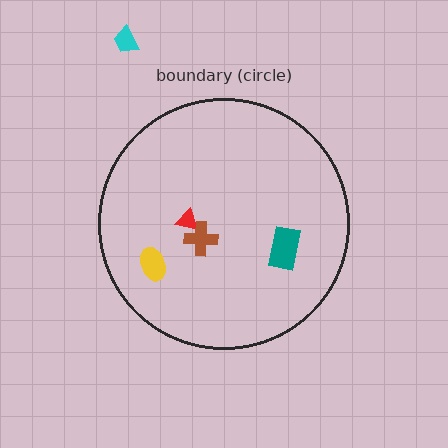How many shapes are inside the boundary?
4 inside, 1 outside.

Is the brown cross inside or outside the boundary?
Inside.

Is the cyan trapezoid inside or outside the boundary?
Outside.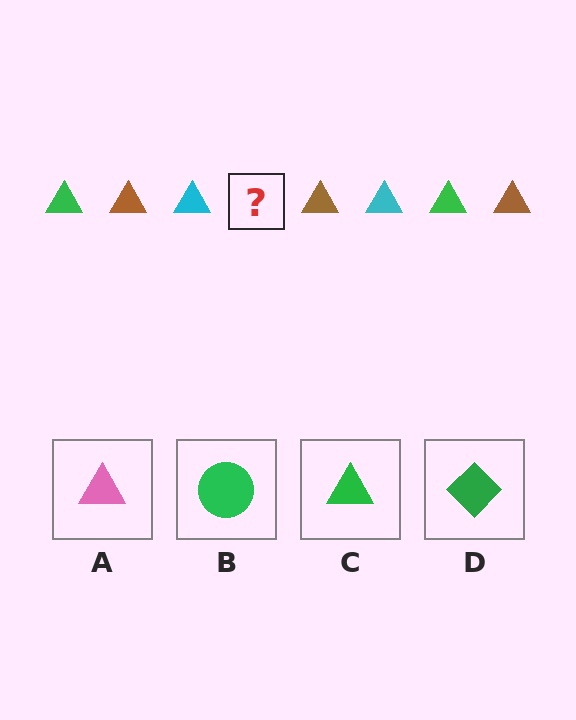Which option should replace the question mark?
Option C.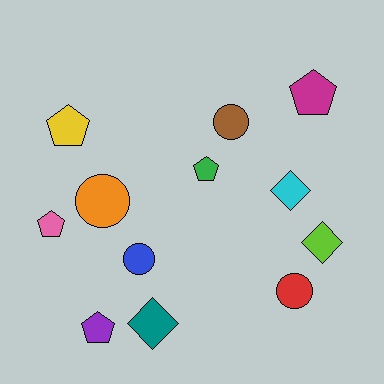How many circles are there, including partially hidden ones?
There are 4 circles.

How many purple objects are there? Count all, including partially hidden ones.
There is 1 purple object.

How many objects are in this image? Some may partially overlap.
There are 12 objects.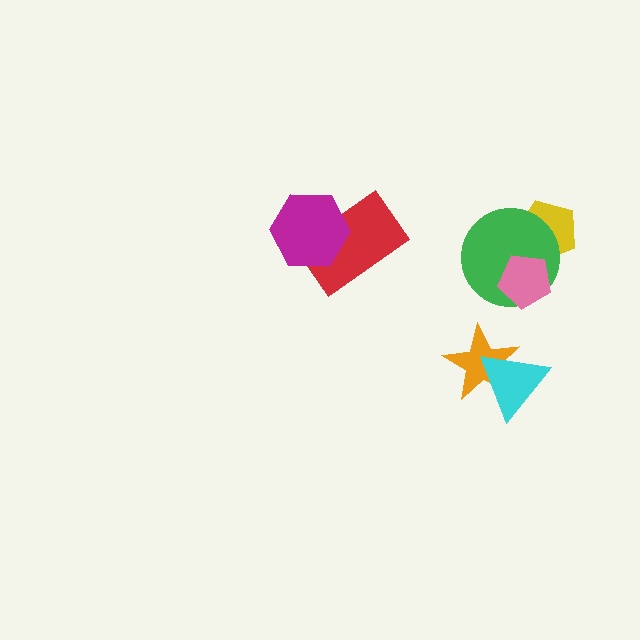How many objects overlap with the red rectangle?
1 object overlaps with the red rectangle.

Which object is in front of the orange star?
The cyan triangle is in front of the orange star.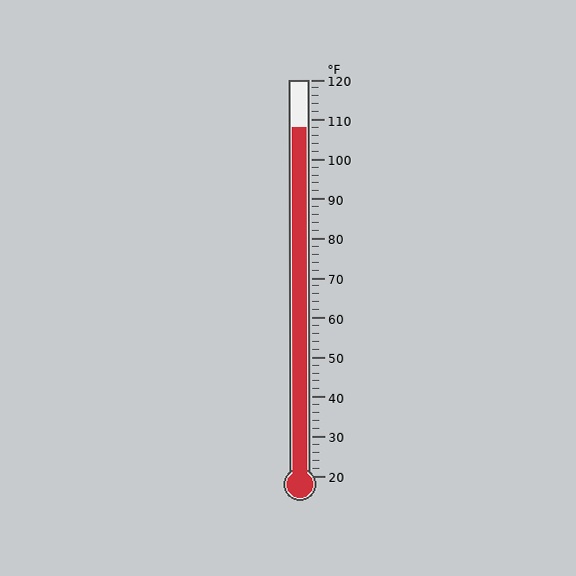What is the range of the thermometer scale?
The thermometer scale ranges from 20°F to 120°F.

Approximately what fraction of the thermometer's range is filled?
The thermometer is filled to approximately 90% of its range.